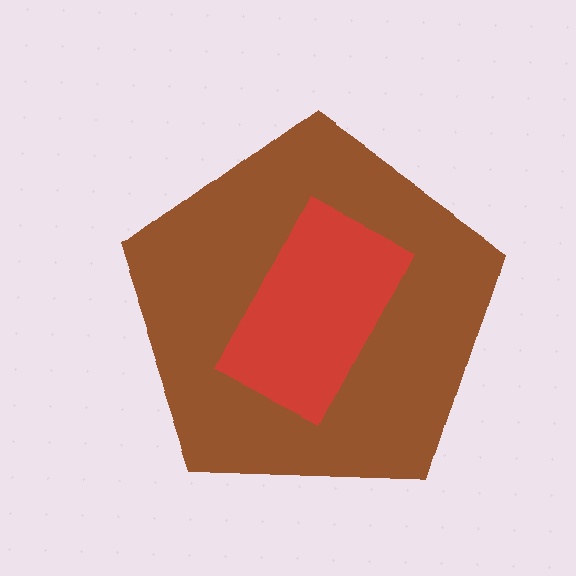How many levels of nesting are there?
2.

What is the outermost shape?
The brown pentagon.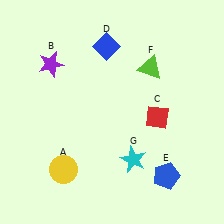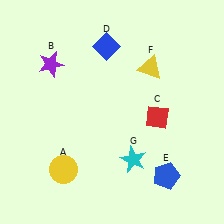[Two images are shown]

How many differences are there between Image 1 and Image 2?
There is 1 difference between the two images.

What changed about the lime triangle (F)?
In Image 1, F is lime. In Image 2, it changed to yellow.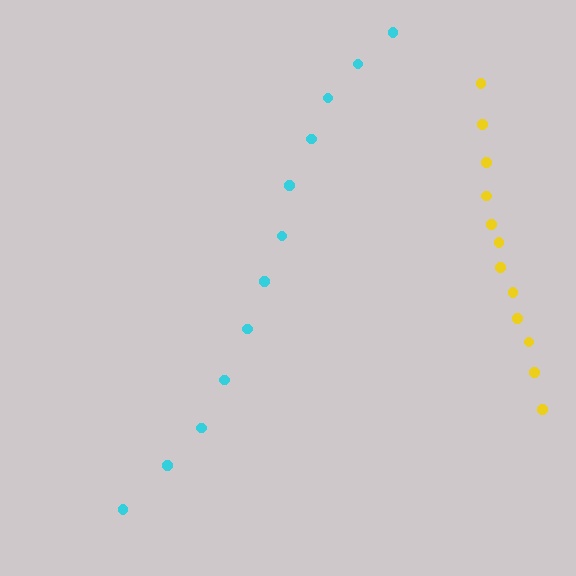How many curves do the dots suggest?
There are 2 distinct paths.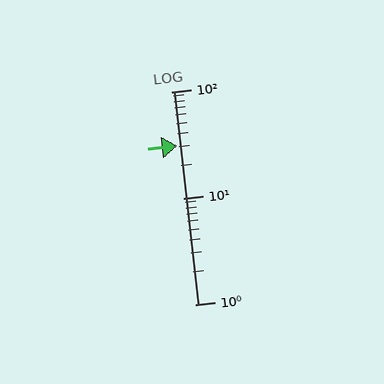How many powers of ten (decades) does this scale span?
The scale spans 2 decades, from 1 to 100.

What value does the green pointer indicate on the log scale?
The pointer indicates approximately 31.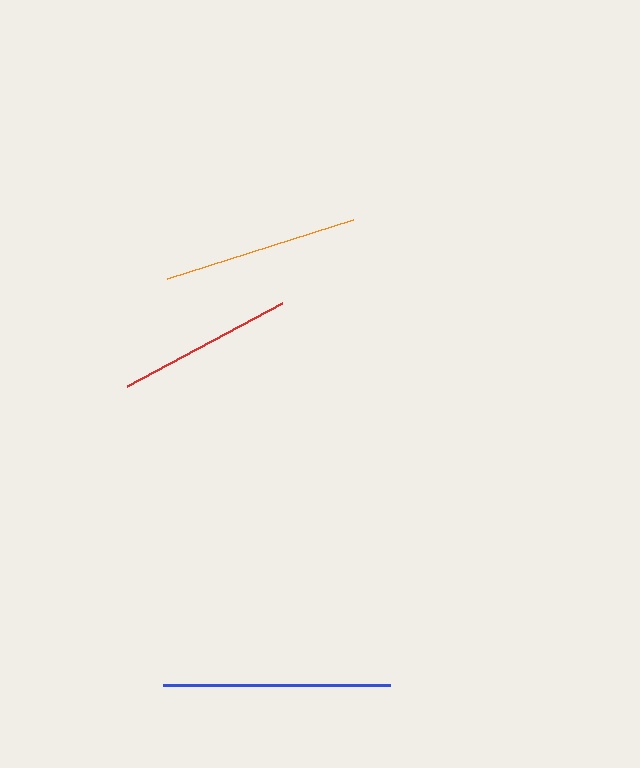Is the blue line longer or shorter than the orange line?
The blue line is longer than the orange line.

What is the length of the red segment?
The red segment is approximately 176 pixels long.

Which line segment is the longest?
The blue line is the longest at approximately 227 pixels.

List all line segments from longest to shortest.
From longest to shortest: blue, orange, red.